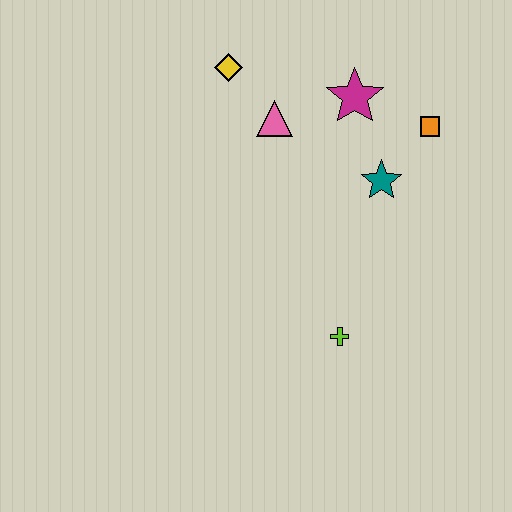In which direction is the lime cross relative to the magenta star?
The lime cross is below the magenta star.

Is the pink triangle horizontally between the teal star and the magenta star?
No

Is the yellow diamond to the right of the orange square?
No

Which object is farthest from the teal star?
The yellow diamond is farthest from the teal star.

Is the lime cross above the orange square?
No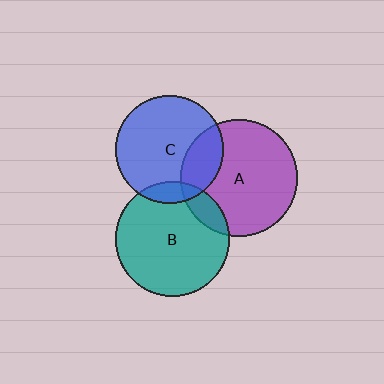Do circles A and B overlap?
Yes.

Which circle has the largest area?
Circle A (purple).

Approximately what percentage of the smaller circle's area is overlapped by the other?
Approximately 10%.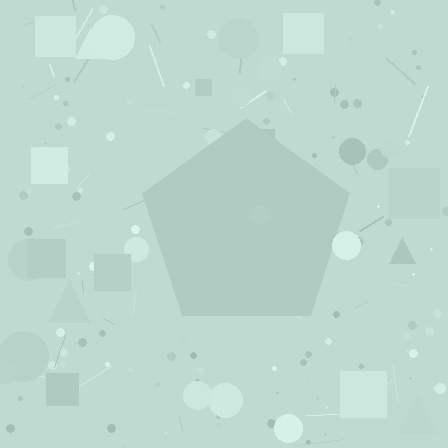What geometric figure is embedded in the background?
A pentagon is embedded in the background.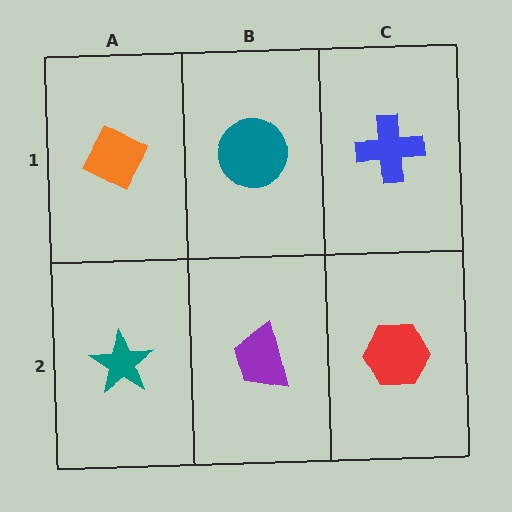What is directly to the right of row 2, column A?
A purple trapezoid.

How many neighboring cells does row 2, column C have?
2.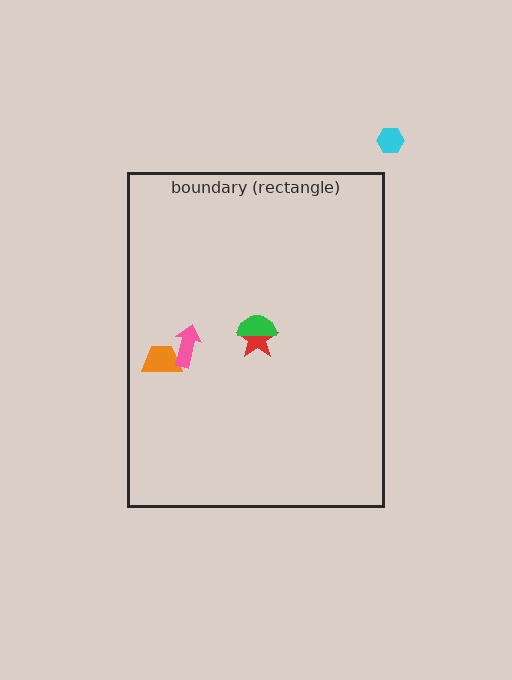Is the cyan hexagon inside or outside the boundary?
Outside.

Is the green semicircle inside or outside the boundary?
Inside.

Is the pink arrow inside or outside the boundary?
Inside.